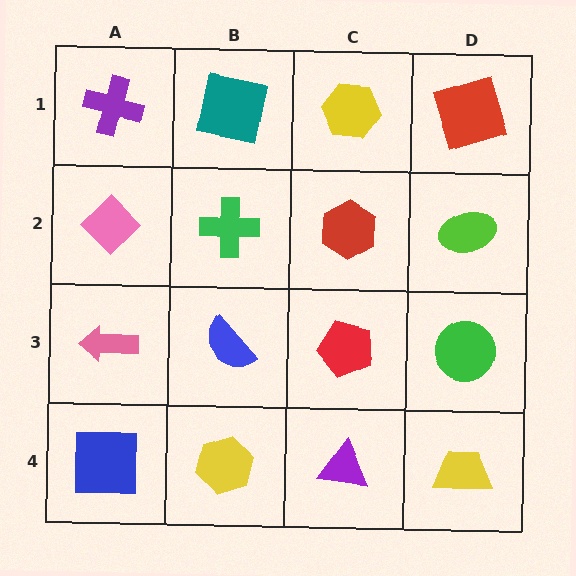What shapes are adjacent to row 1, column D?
A lime ellipse (row 2, column D), a yellow hexagon (row 1, column C).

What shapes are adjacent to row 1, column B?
A green cross (row 2, column B), a purple cross (row 1, column A), a yellow hexagon (row 1, column C).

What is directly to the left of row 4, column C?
A yellow hexagon.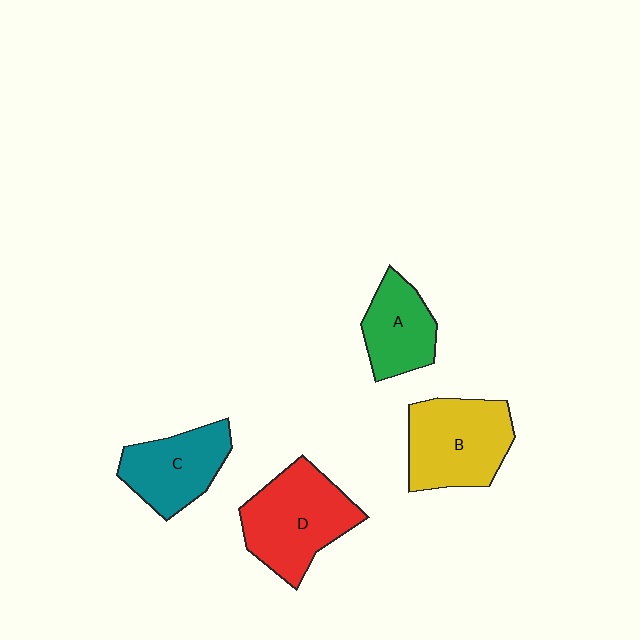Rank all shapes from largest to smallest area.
From largest to smallest: D (red), B (yellow), C (teal), A (green).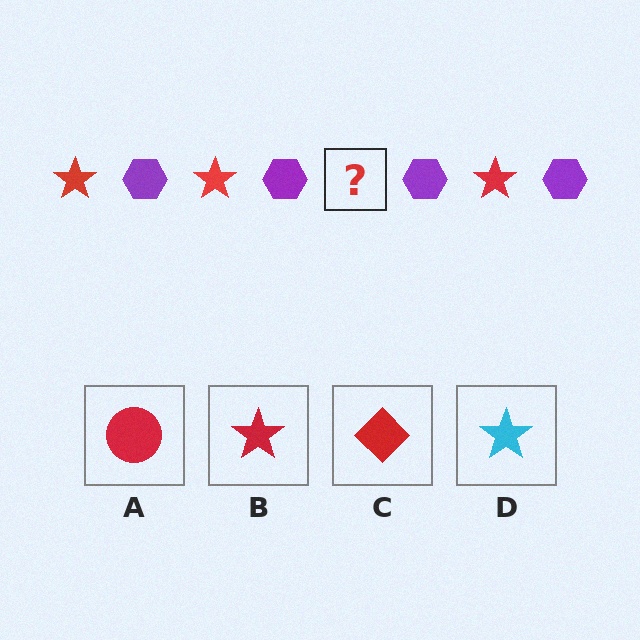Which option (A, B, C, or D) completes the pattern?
B.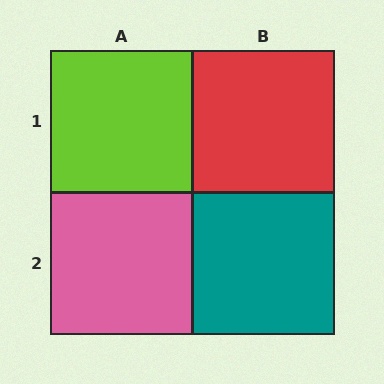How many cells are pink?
1 cell is pink.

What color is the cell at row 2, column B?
Teal.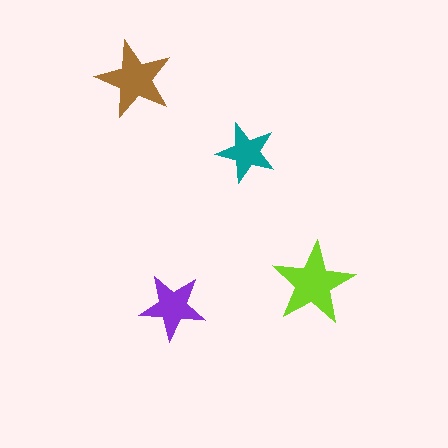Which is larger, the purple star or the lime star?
The lime one.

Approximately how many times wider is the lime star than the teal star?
About 1.5 times wider.